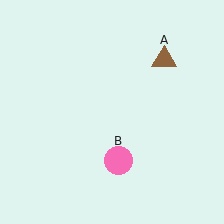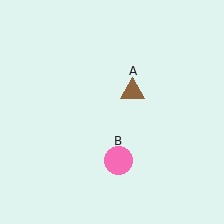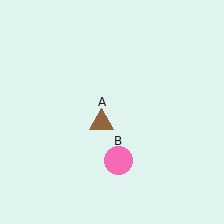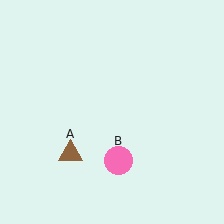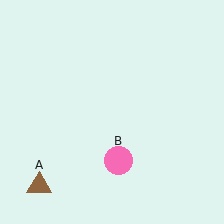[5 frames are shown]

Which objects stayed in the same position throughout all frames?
Pink circle (object B) remained stationary.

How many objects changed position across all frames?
1 object changed position: brown triangle (object A).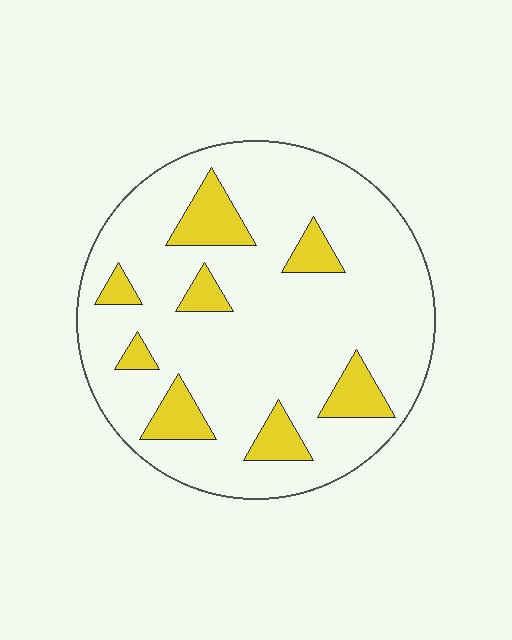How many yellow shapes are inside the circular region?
8.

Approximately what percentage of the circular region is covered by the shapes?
Approximately 15%.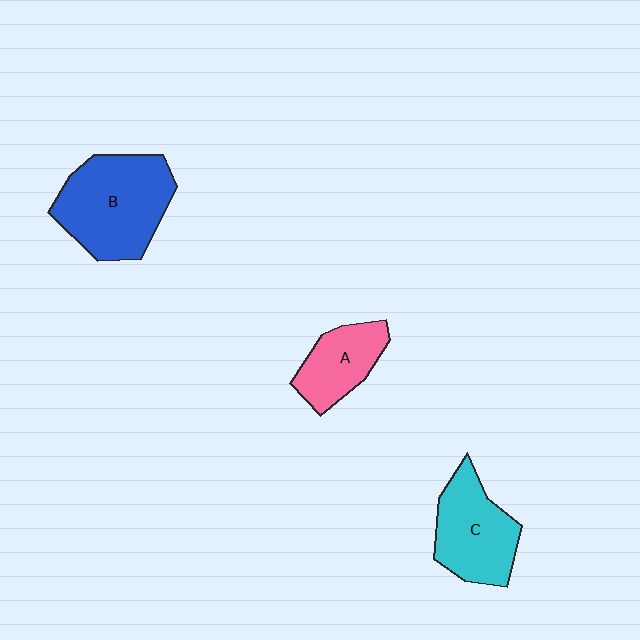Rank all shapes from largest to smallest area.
From largest to smallest: B (blue), C (cyan), A (pink).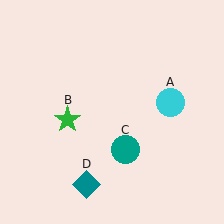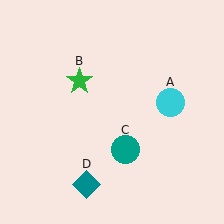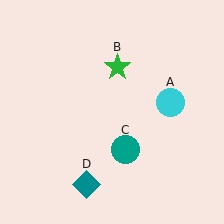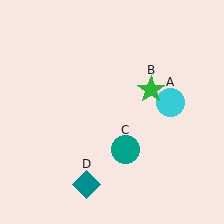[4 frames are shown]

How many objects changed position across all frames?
1 object changed position: green star (object B).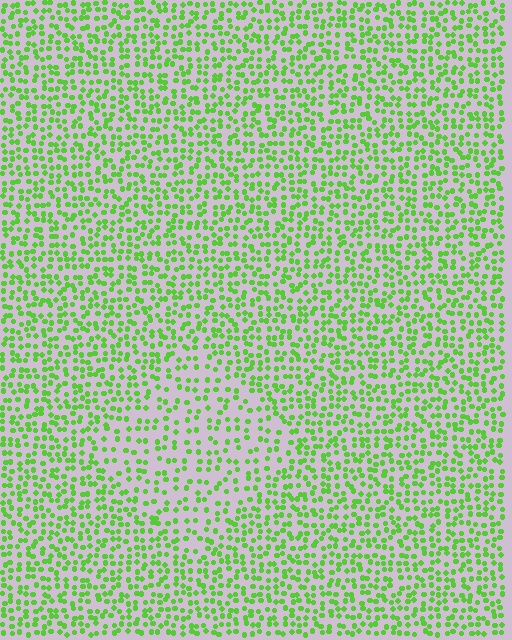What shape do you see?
I see a diamond.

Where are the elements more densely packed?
The elements are more densely packed outside the diamond boundary.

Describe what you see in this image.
The image contains small lime elements arranged at two different densities. A diamond-shaped region is visible where the elements are less densely packed than the surrounding area.